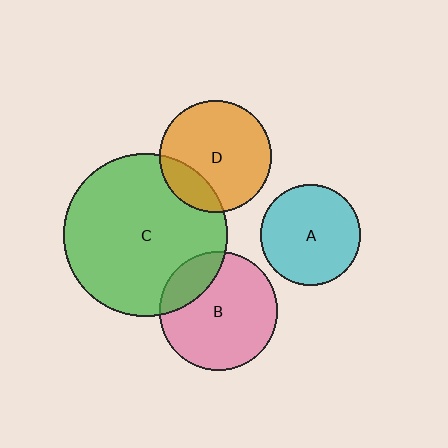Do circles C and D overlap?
Yes.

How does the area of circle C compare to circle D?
Approximately 2.1 times.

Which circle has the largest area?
Circle C (green).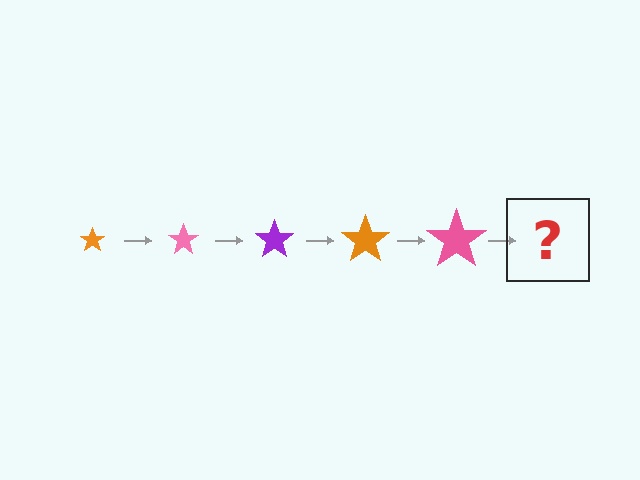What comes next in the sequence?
The next element should be a purple star, larger than the previous one.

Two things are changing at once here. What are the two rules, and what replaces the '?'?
The two rules are that the star grows larger each step and the color cycles through orange, pink, and purple. The '?' should be a purple star, larger than the previous one.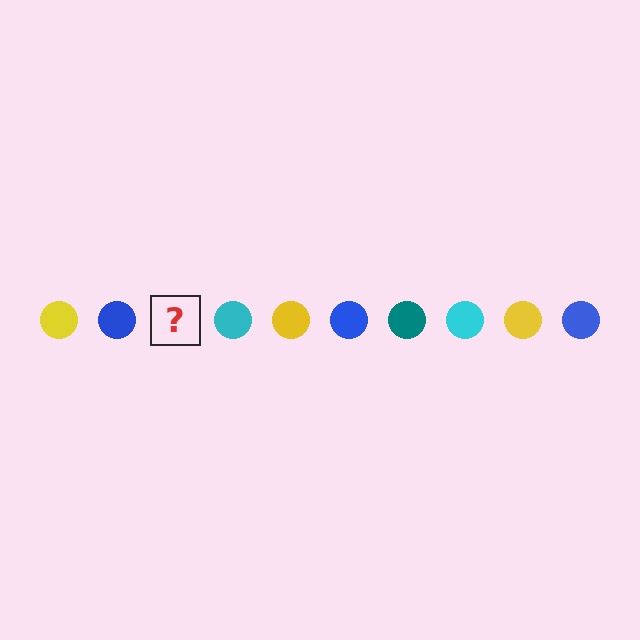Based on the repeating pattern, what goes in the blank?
The blank should be a teal circle.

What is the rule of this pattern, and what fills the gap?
The rule is that the pattern cycles through yellow, blue, teal, cyan circles. The gap should be filled with a teal circle.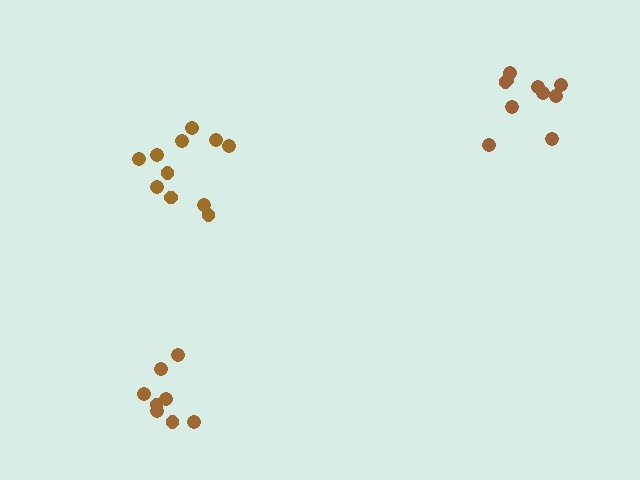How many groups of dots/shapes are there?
There are 3 groups.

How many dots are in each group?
Group 1: 10 dots, Group 2: 11 dots, Group 3: 8 dots (29 total).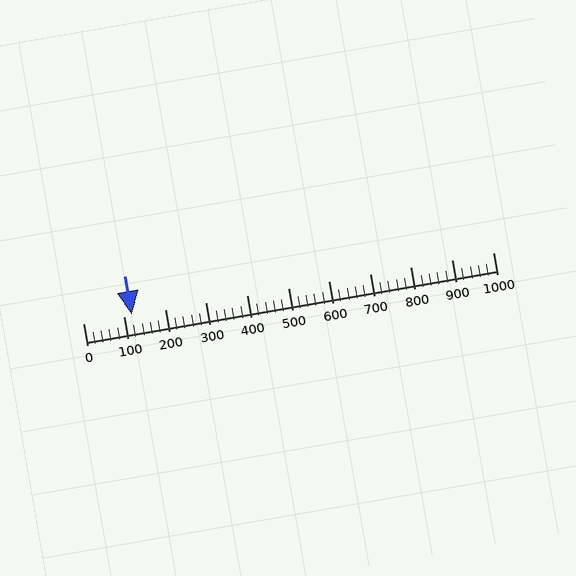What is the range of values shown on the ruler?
The ruler shows values from 0 to 1000.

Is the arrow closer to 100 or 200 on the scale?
The arrow is closer to 100.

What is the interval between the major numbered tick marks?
The major tick marks are spaced 100 units apart.